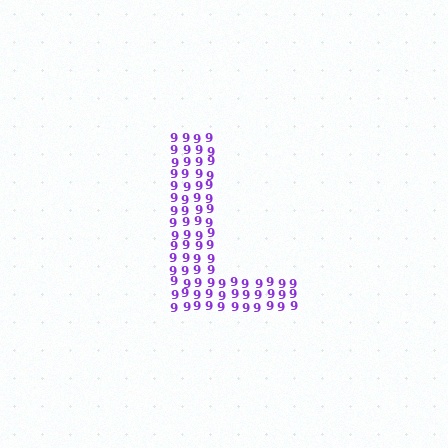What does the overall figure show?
The overall figure shows the letter L.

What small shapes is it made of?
It is made of small digit 9's.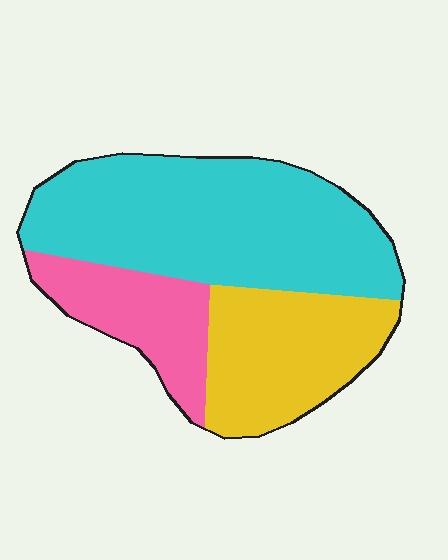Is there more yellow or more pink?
Yellow.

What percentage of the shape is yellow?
Yellow takes up about one quarter (1/4) of the shape.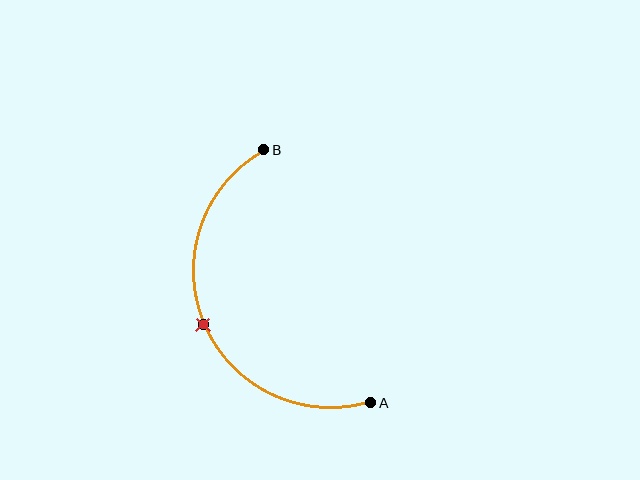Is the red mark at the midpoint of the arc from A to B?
Yes. The red mark lies on the arc at equal arc-length from both A and B — it is the arc midpoint.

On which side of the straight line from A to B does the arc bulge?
The arc bulges to the left of the straight line connecting A and B.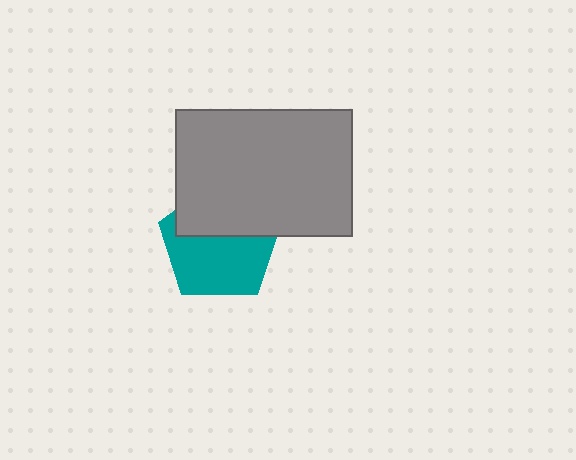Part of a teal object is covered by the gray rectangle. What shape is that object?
It is a pentagon.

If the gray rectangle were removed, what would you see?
You would see the complete teal pentagon.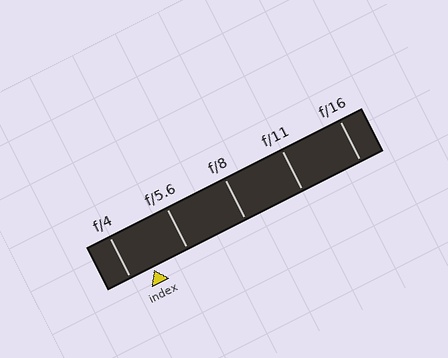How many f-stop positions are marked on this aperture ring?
There are 5 f-stop positions marked.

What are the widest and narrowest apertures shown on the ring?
The widest aperture shown is f/4 and the narrowest is f/16.